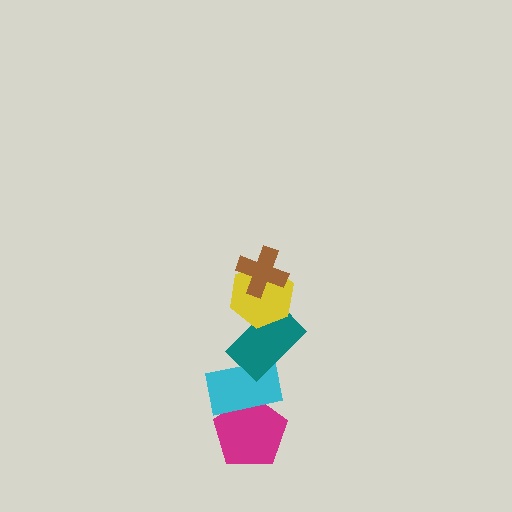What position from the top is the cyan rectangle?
The cyan rectangle is 4th from the top.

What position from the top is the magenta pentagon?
The magenta pentagon is 5th from the top.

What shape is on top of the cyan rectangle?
The teal rectangle is on top of the cyan rectangle.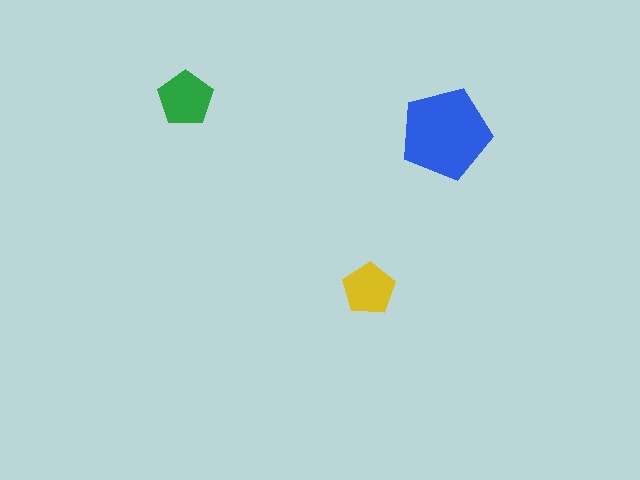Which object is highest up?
The green pentagon is topmost.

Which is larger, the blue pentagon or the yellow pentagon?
The blue one.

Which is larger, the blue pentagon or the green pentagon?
The blue one.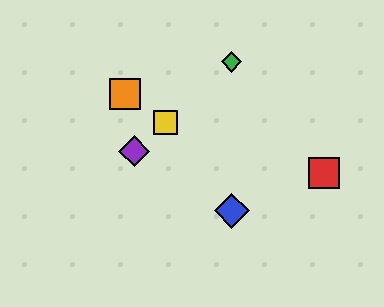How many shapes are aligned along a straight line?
3 shapes (the green diamond, the yellow square, the purple diamond) are aligned along a straight line.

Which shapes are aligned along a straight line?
The green diamond, the yellow square, the purple diamond are aligned along a straight line.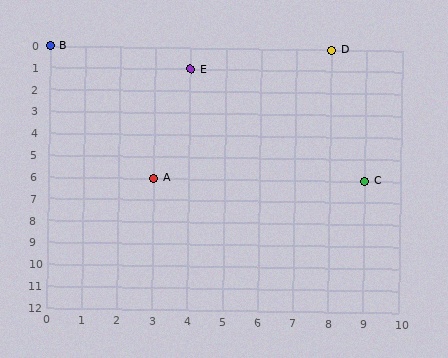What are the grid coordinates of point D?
Point D is at grid coordinates (8, 0).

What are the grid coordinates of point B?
Point B is at grid coordinates (0, 0).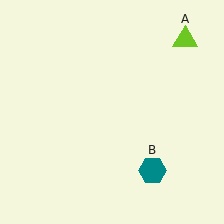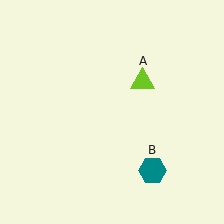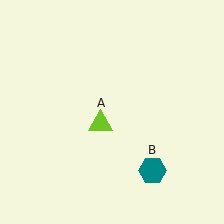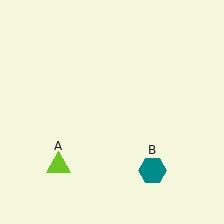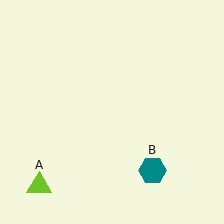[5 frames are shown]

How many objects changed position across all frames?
1 object changed position: lime triangle (object A).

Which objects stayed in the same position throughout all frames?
Teal hexagon (object B) remained stationary.